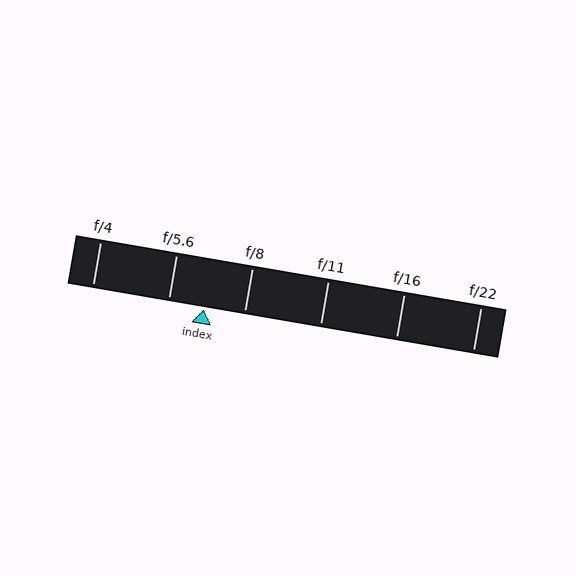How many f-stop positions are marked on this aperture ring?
There are 6 f-stop positions marked.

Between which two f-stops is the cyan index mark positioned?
The index mark is between f/5.6 and f/8.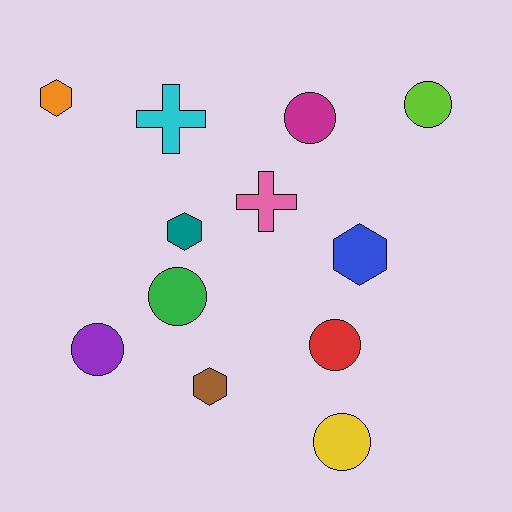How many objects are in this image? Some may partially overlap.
There are 12 objects.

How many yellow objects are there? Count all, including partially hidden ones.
There is 1 yellow object.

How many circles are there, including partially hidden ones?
There are 6 circles.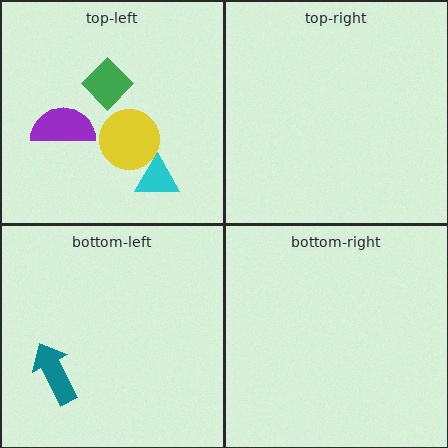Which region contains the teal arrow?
The bottom-left region.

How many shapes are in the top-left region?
4.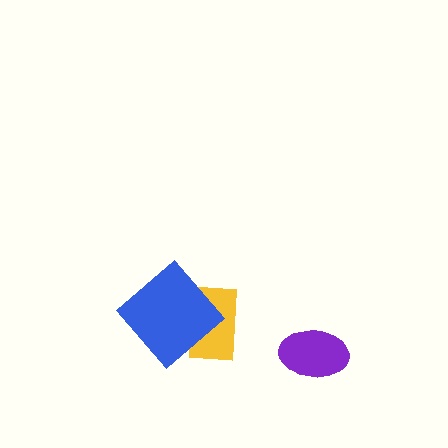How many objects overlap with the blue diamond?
1 object overlaps with the blue diamond.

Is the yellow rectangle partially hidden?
Yes, it is partially covered by another shape.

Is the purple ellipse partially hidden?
No, no other shape covers it.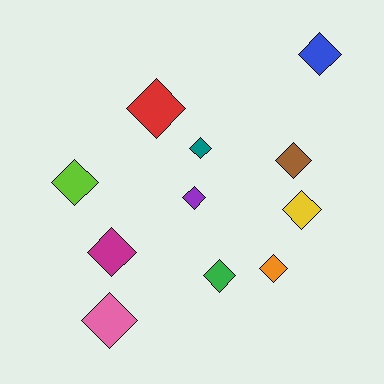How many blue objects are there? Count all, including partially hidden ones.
There is 1 blue object.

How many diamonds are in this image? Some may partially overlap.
There are 11 diamonds.